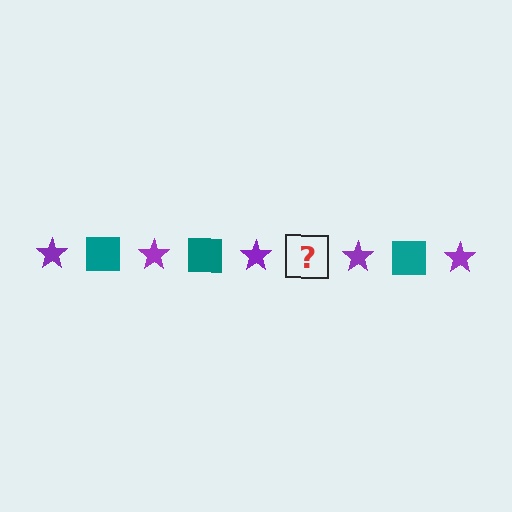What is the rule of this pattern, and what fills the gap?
The rule is that the pattern alternates between purple star and teal square. The gap should be filled with a teal square.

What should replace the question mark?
The question mark should be replaced with a teal square.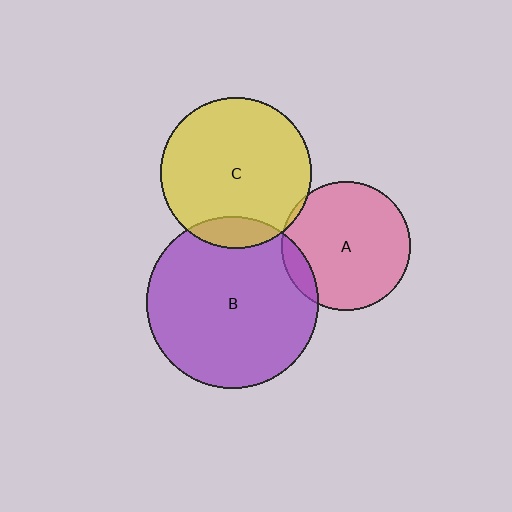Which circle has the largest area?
Circle B (purple).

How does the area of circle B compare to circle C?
Approximately 1.3 times.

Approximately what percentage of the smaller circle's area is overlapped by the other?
Approximately 10%.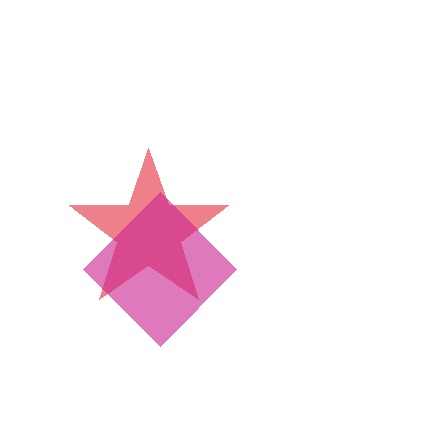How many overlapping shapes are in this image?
There are 2 overlapping shapes in the image.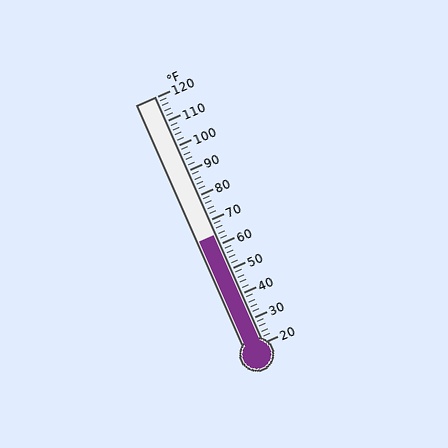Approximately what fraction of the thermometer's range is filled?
The thermometer is filled to approximately 45% of its range.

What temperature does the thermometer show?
The thermometer shows approximately 64°F.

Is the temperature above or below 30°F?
The temperature is above 30°F.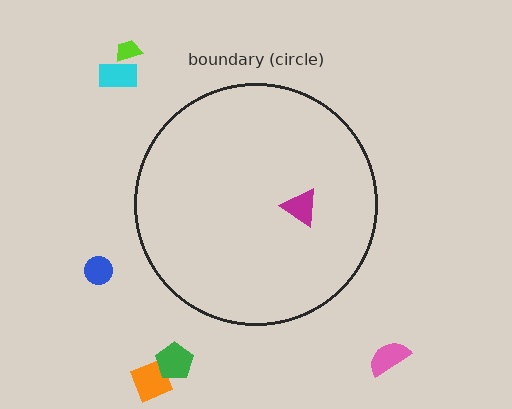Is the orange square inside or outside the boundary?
Outside.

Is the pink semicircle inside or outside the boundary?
Outside.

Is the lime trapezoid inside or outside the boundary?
Outside.